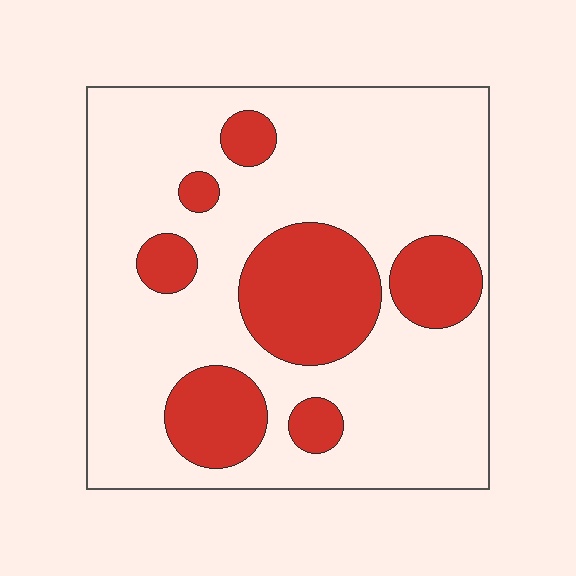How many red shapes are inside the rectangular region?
7.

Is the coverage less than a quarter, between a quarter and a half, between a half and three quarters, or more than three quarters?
Between a quarter and a half.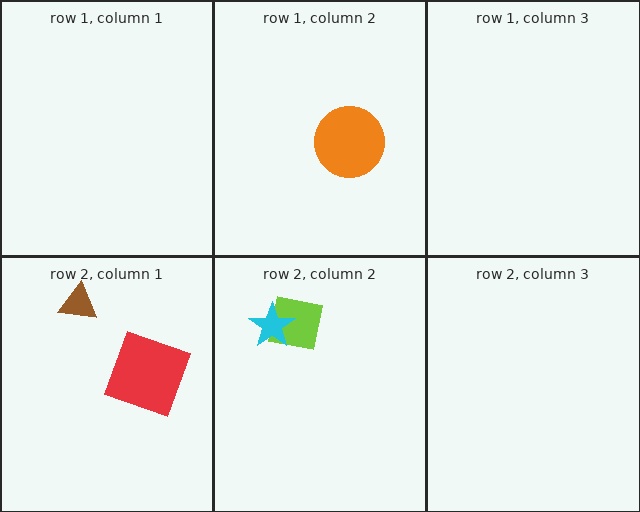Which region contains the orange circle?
The row 1, column 2 region.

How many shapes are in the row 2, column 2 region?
2.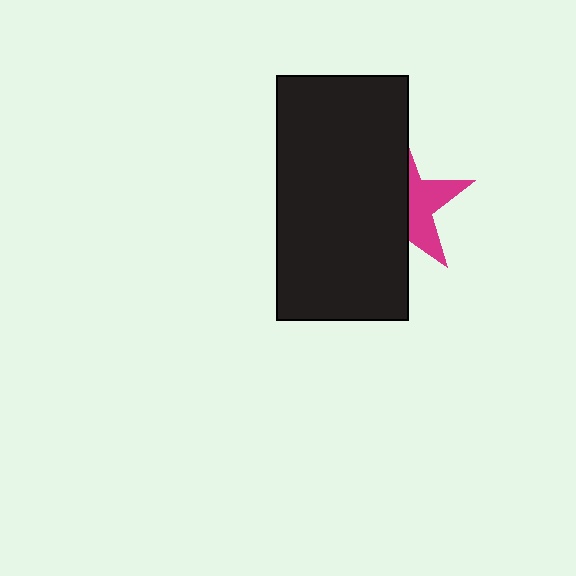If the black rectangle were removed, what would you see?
You would see the complete magenta star.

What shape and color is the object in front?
The object in front is a black rectangle.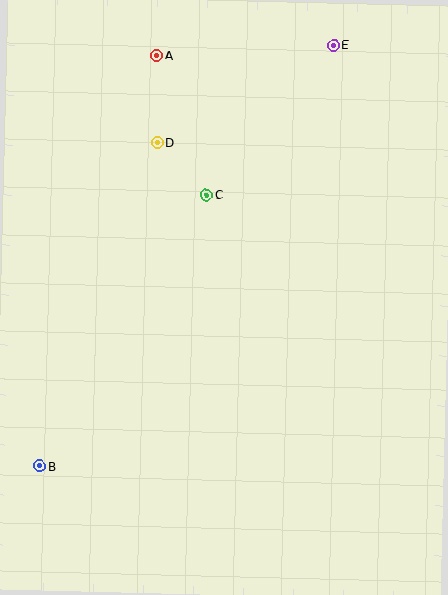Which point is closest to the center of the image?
Point C at (206, 195) is closest to the center.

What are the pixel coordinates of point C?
Point C is at (206, 195).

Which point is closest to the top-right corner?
Point E is closest to the top-right corner.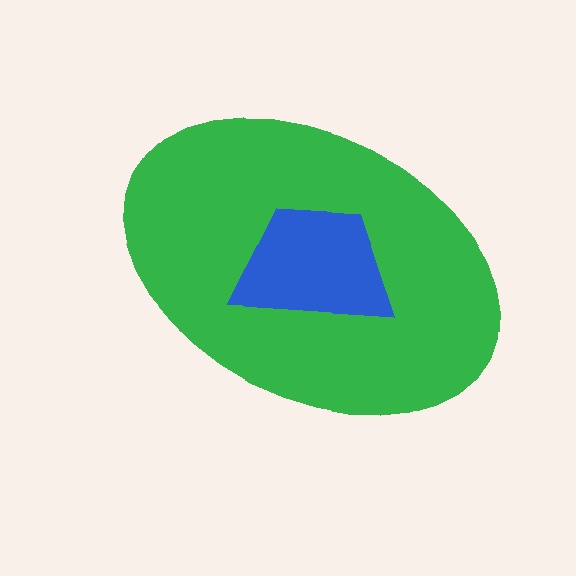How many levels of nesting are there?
2.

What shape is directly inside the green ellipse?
The blue trapezoid.